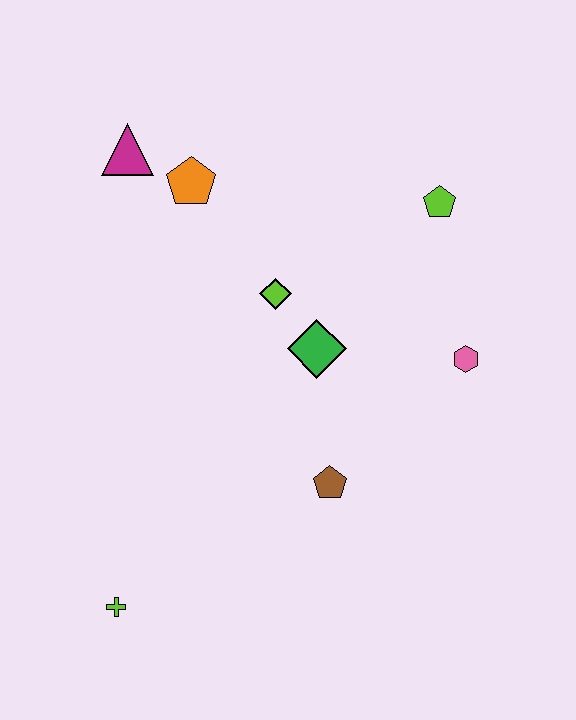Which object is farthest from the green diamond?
The lime cross is farthest from the green diamond.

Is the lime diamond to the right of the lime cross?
Yes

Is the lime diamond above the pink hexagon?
Yes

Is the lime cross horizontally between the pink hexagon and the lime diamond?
No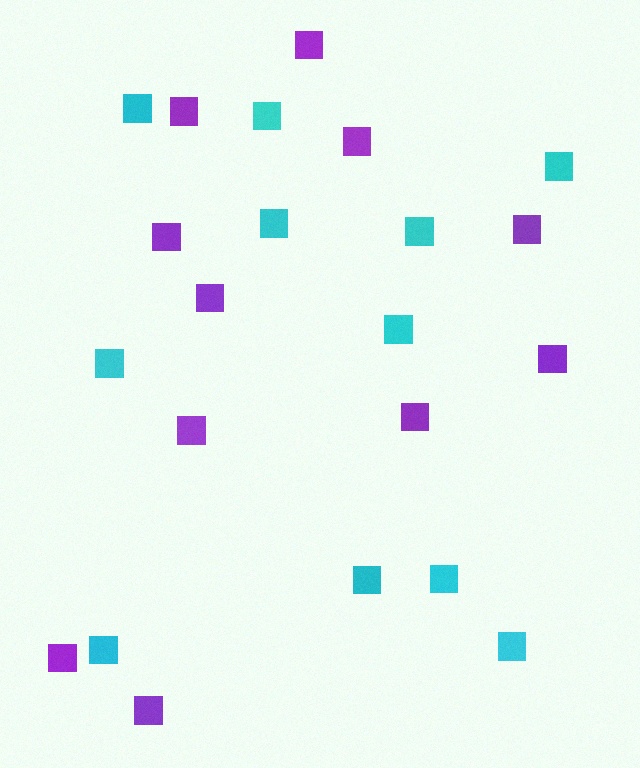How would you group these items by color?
There are 2 groups: one group of cyan squares (11) and one group of purple squares (11).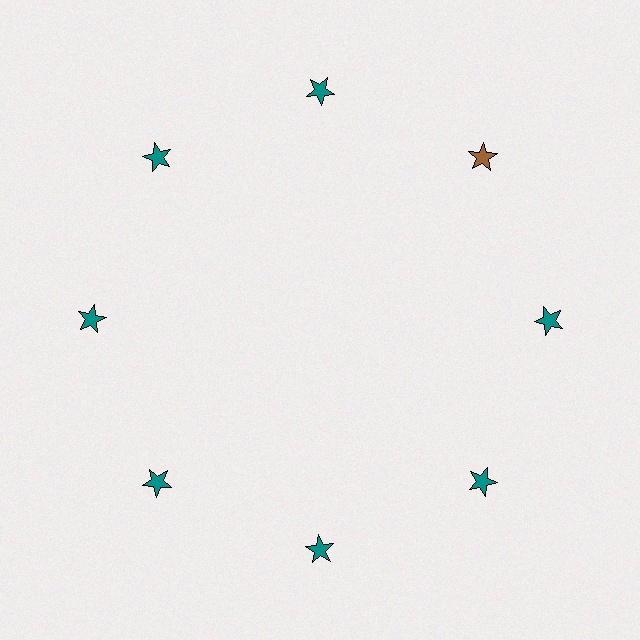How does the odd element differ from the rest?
It has a different color: brown instead of teal.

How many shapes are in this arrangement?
There are 8 shapes arranged in a ring pattern.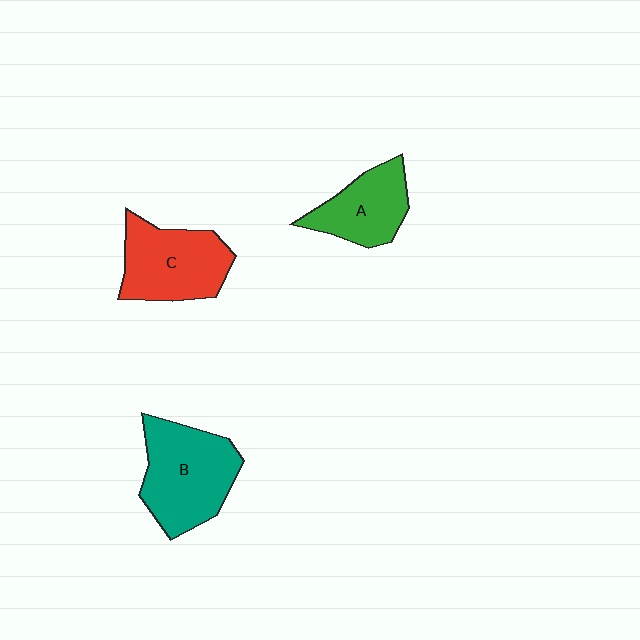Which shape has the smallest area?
Shape A (green).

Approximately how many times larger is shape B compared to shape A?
Approximately 1.5 times.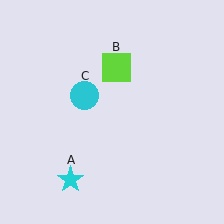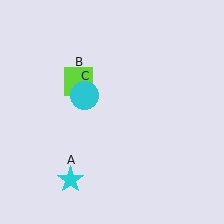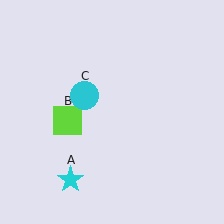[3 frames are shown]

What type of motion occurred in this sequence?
The lime square (object B) rotated counterclockwise around the center of the scene.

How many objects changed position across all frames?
1 object changed position: lime square (object B).